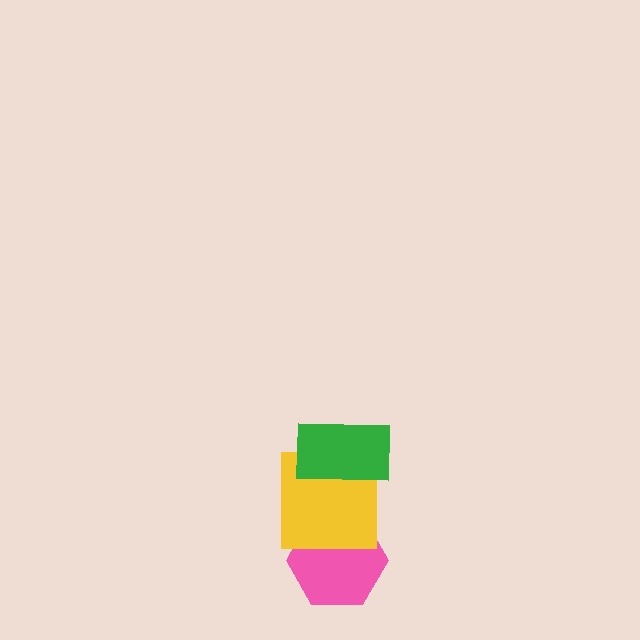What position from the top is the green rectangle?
The green rectangle is 1st from the top.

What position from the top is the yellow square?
The yellow square is 2nd from the top.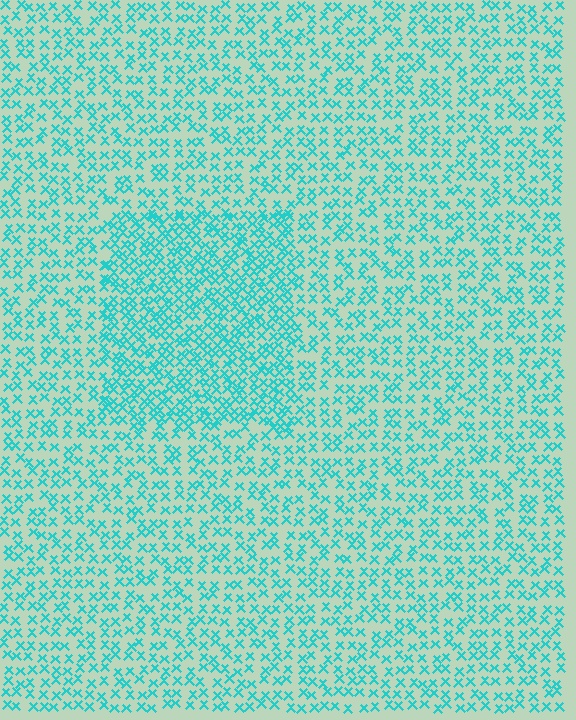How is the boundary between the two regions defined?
The boundary is defined by a change in element density (approximately 1.8x ratio). All elements are the same color, size, and shape.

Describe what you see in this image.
The image contains small cyan elements arranged at two different densities. A rectangle-shaped region is visible where the elements are more densely packed than the surrounding area.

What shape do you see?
I see a rectangle.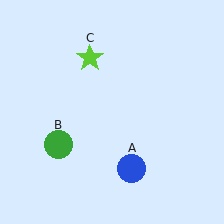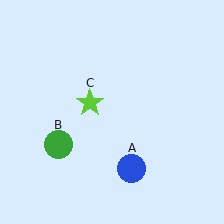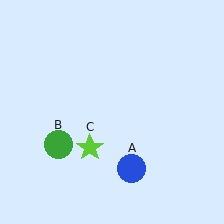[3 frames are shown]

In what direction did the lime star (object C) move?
The lime star (object C) moved down.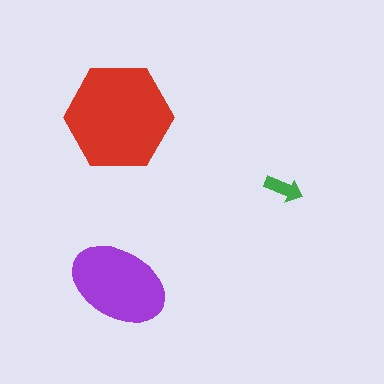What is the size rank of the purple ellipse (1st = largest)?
2nd.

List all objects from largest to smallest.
The red hexagon, the purple ellipse, the green arrow.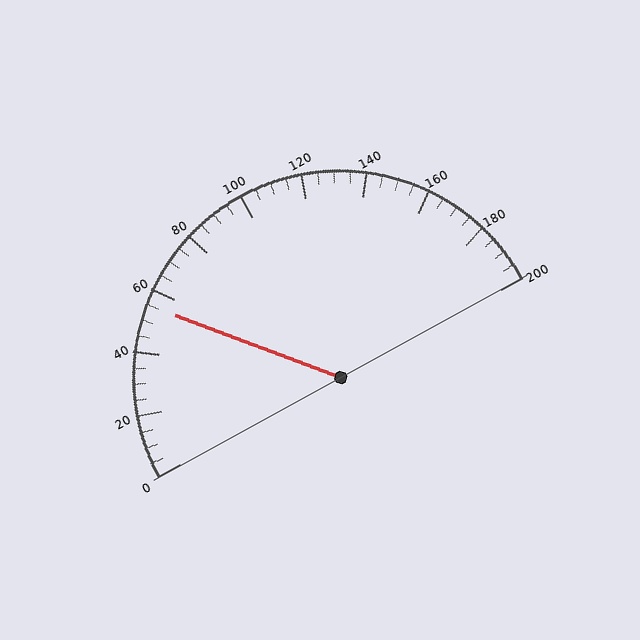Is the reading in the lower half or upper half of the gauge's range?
The reading is in the lower half of the range (0 to 200).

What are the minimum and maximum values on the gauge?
The gauge ranges from 0 to 200.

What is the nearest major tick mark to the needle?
The nearest major tick mark is 60.